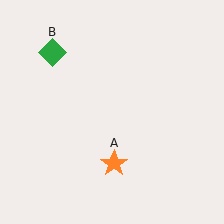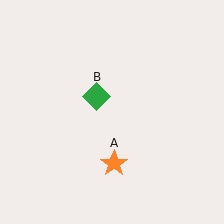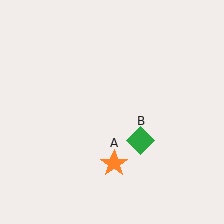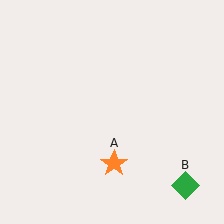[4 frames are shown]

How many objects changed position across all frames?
1 object changed position: green diamond (object B).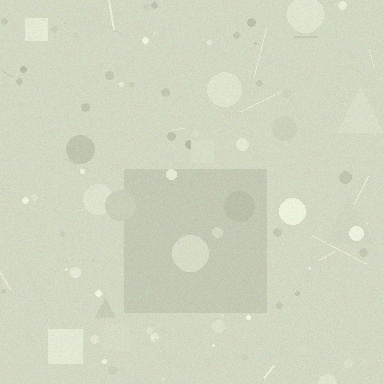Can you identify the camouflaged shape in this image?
The camouflaged shape is a square.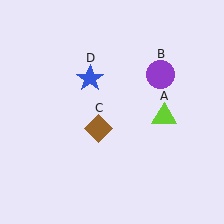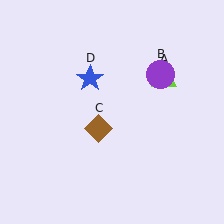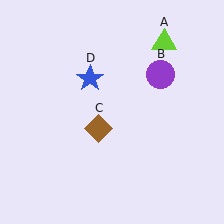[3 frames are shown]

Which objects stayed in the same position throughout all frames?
Purple circle (object B) and brown diamond (object C) and blue star (object D) remained stationary.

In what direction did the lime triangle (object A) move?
The lime triangle (object A) moved up.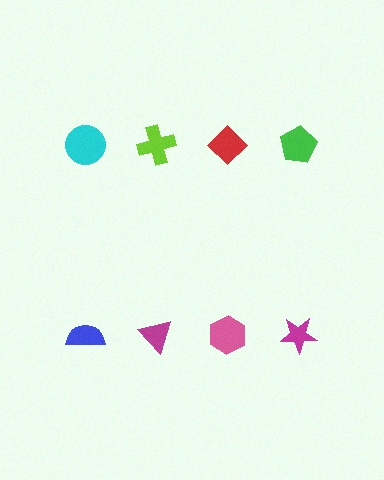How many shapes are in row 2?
4 shapes.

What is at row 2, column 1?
A blue semicircle.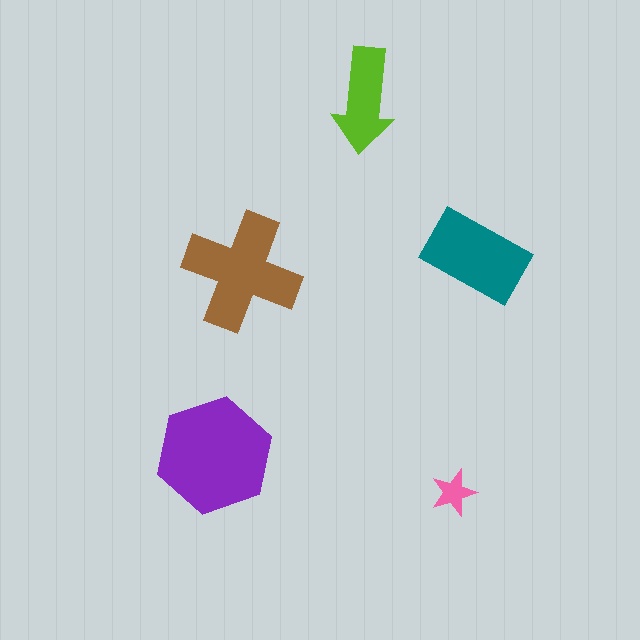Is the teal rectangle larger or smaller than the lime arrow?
Larger.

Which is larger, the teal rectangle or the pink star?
The teal rectangle.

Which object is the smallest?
The pink star.